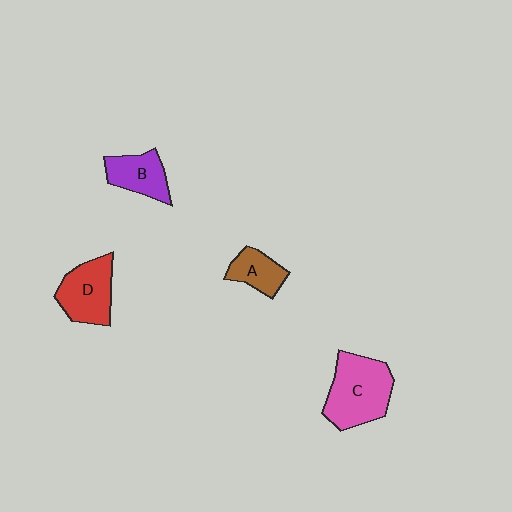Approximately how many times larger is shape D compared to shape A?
Approximately 1.6 times.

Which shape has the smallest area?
Shape A (brown).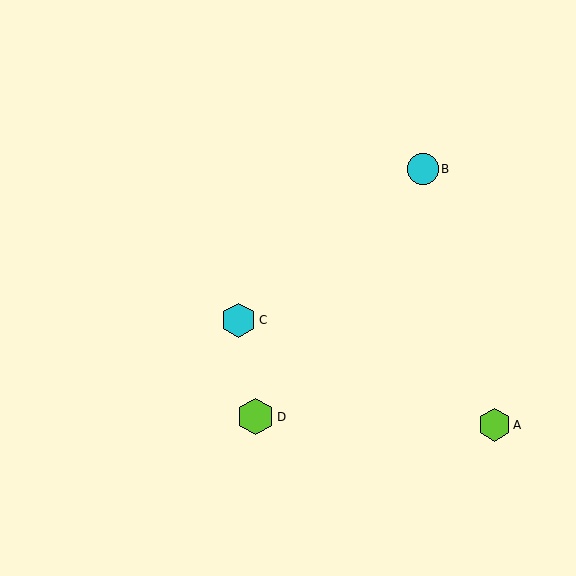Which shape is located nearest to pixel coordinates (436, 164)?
The cyan circle (labeled B) at (423, 169) is nearest to that location.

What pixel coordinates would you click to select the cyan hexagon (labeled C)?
Click at (239, 320) to select the cyan hexagon C.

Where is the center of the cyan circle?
The center of the cyan circle is at (423, 169).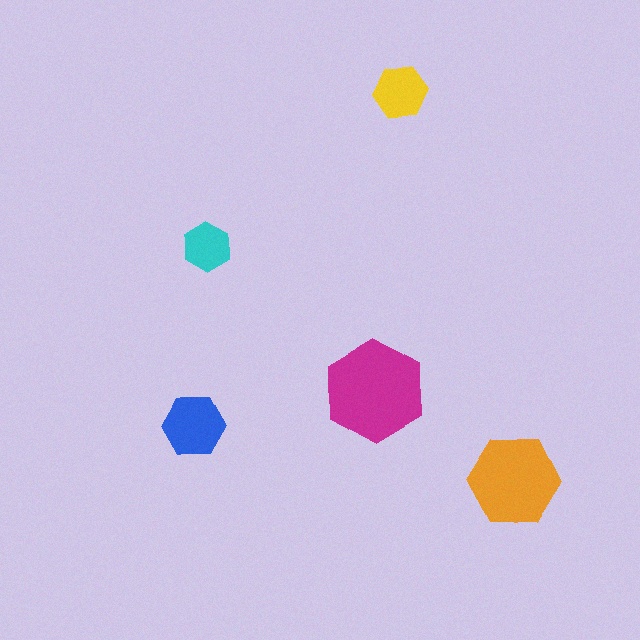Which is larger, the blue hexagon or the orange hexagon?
The orange one.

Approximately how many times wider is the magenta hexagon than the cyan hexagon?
About 2 times wider.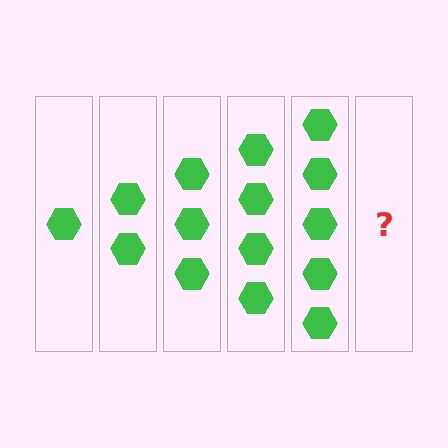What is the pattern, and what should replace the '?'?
The pattern is that each step adds one more hexagon. The '?' should be 6 hexagons.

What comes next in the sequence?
The next element should be 6 hexagons.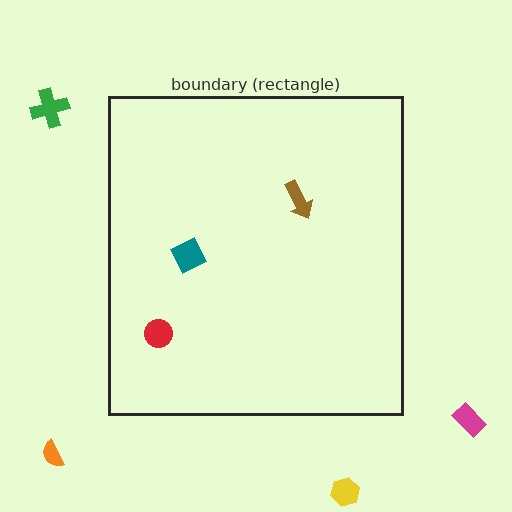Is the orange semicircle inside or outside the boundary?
Outside.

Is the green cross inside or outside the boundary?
Outside.